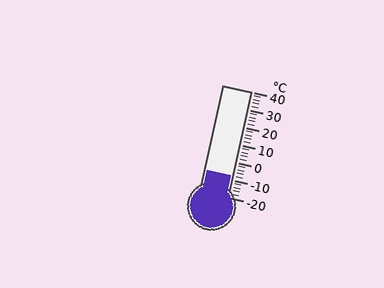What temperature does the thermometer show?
The thermometer shows approximately -8°C.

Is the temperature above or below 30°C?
The temperature is below 30°C.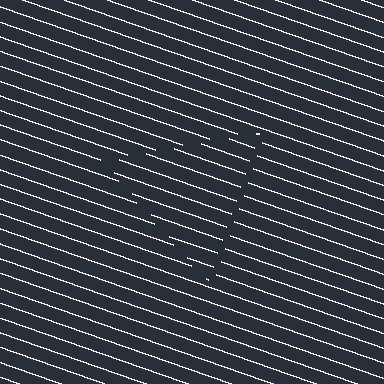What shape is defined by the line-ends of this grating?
An illusory triangle. The interior of the shape contains the same grating, shifted by half a period — the contour is defined by the phase discontinuity where line-ends from the inner and outer gratings abut.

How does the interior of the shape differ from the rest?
The interior of the shape contains the same grating, shifted by half a period — the contour is defined by the phase discontinuity where line-ends from the inner and outer gratings abut.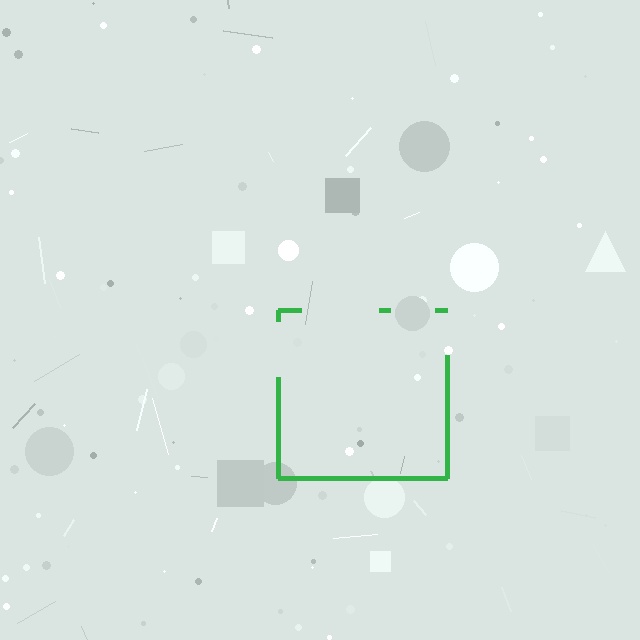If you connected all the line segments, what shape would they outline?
They would outline a square.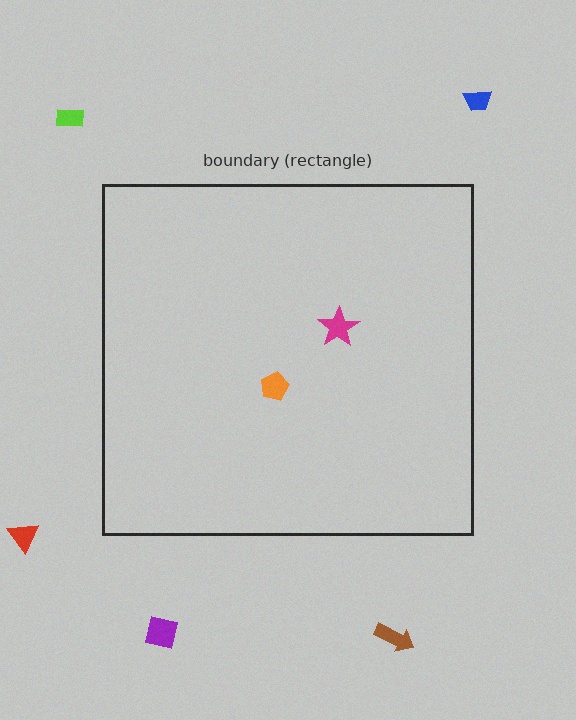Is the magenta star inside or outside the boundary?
Inside.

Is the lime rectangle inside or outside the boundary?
Outside.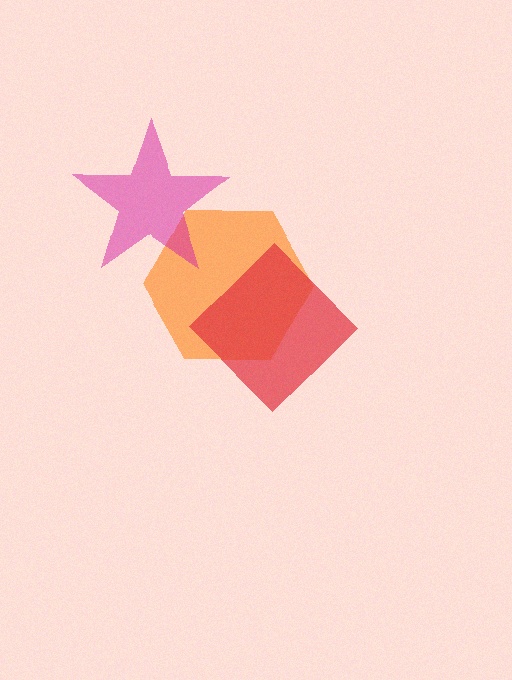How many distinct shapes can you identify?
There are 3 distinct shapes: an orange hexagon, a red diamond, a magenta star.